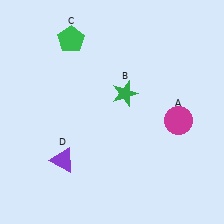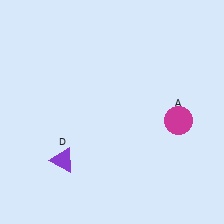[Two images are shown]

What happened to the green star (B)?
The green star (B) was removed in Image 2. It was in the top-right area of Image 1.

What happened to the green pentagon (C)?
The green pentagon (C) was removed in Image 2. It was in the top-left area of Image 1.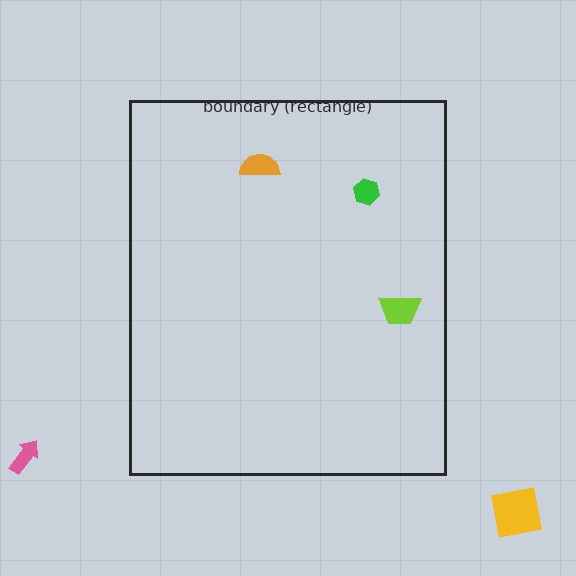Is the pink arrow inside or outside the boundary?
Outside.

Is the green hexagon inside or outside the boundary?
Inside.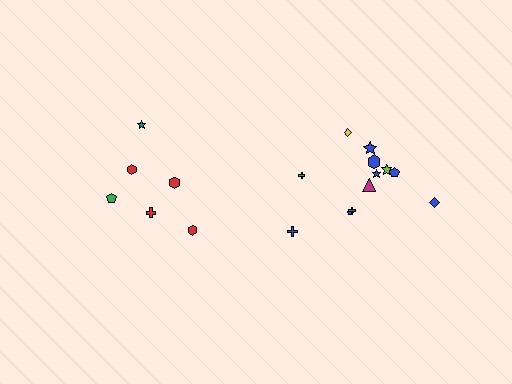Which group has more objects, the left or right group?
The right group.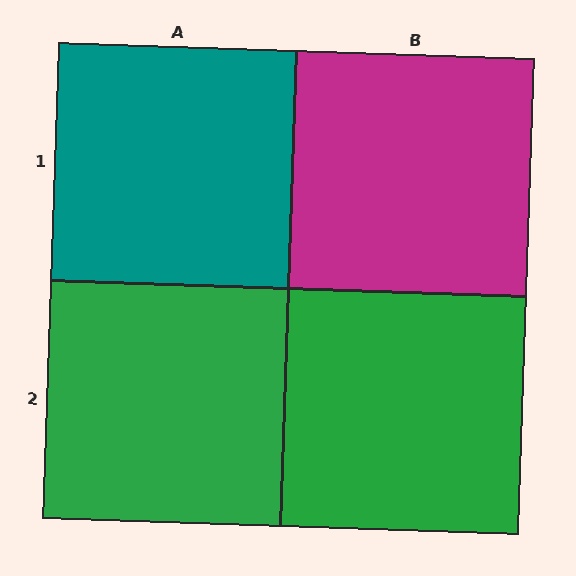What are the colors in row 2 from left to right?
Green, green.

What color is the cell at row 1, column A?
Teal.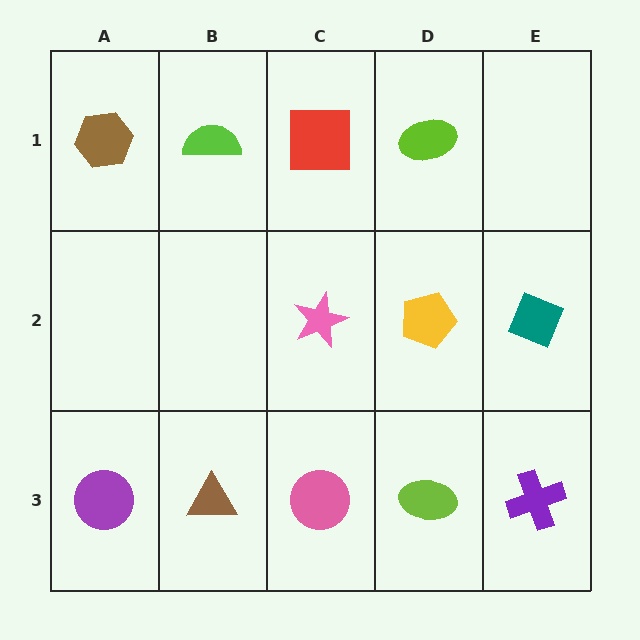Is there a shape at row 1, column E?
No, that cell is empty.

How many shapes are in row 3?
5 shapes.